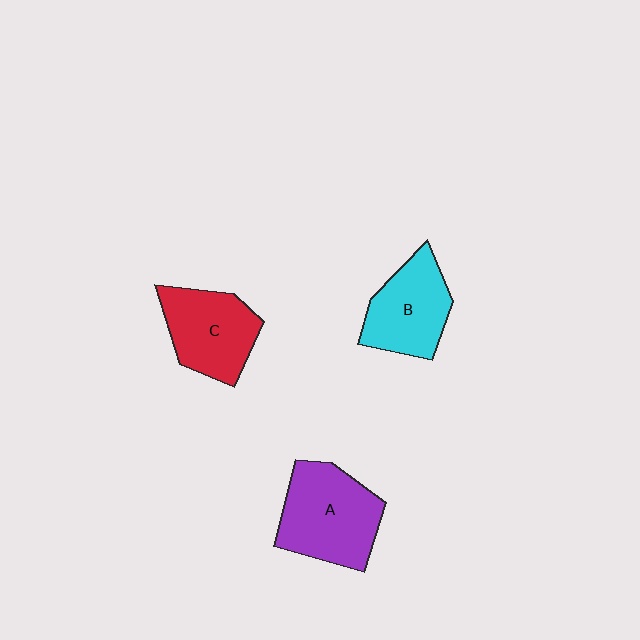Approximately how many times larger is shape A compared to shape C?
Approximately 1.2 times.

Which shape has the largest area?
Shape A (purple).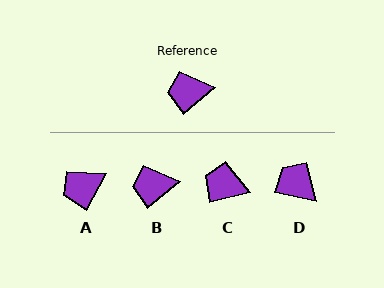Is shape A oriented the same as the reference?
No, it is off by about 22 degrees.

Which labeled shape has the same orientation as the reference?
B.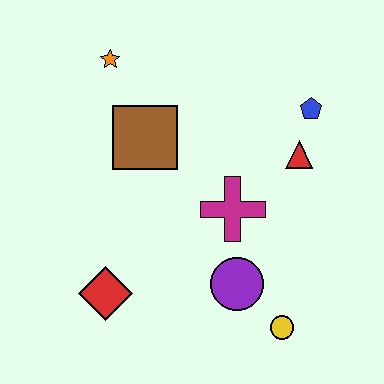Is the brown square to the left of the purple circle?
Yes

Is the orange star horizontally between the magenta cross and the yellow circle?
No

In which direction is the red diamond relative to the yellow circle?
The red diamond is to the left of the yellow circle.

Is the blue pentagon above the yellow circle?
Yes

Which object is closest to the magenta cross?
The purple circle is closest to the magenta cross.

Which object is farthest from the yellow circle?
The orange star is farthest from the yellow circle.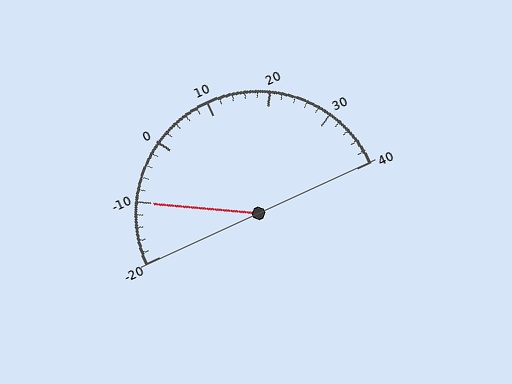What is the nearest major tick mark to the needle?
The nearest major tick mark is -10.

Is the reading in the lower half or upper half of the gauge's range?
The reading is in the lower half of the range (-20 to 40).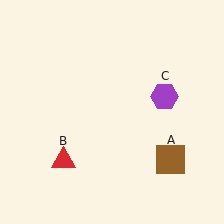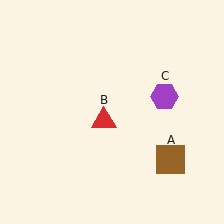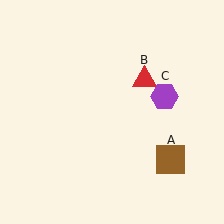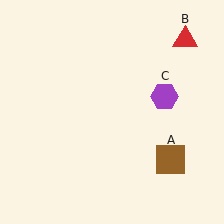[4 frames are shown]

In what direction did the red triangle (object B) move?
The red triangle (object B) moved up and to the right.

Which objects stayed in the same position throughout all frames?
Brown square (object A) and purple hexagon (object C) remained stationary.